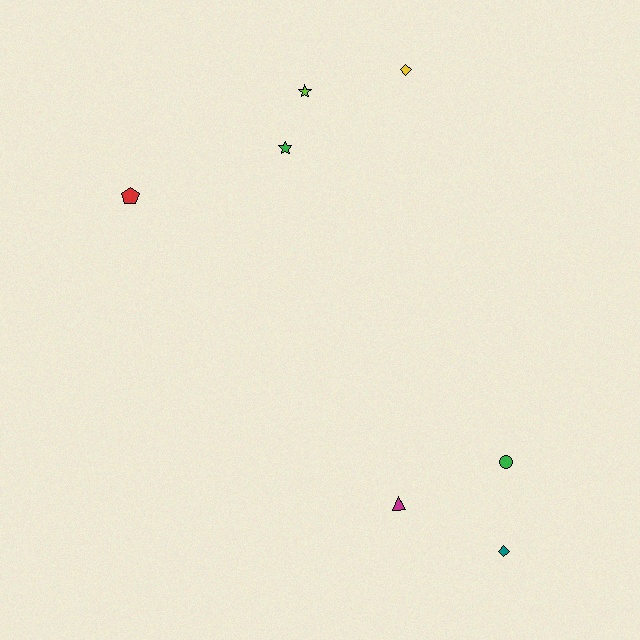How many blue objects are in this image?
There are no blue objects.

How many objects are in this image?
There are 7 objects.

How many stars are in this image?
There are 2 stars.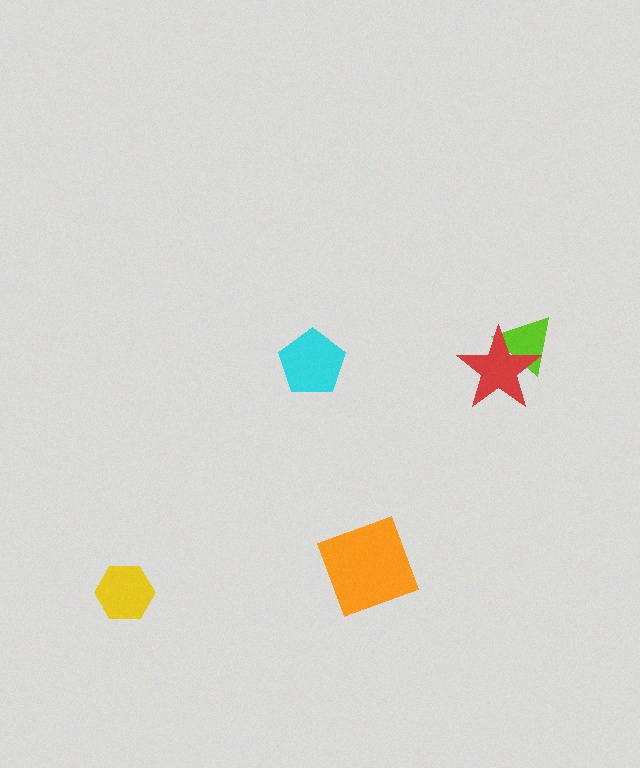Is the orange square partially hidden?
No, no other shape covers it.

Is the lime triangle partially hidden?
Yes, it is partially covered by another shape.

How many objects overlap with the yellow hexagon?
0 objects overlap with the yellow hexagon.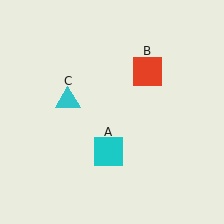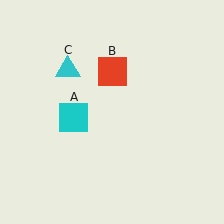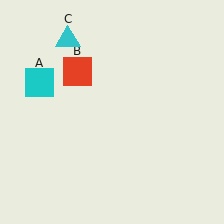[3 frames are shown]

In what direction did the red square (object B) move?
The red square (object B) moved left.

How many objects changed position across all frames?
3 objects changed position: cyan square (object A), red square (object B), cyan triangle (object C).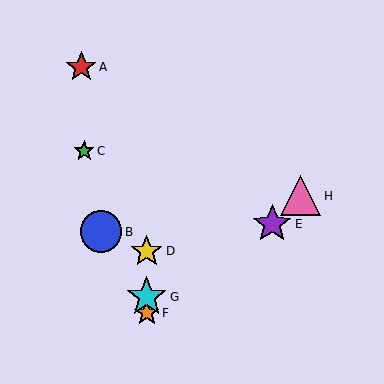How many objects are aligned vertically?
3 objects (D, F, G) are aligned vertically.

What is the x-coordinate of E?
Object E is at x≈272.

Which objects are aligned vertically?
Objects D, F, G are aligned vertically.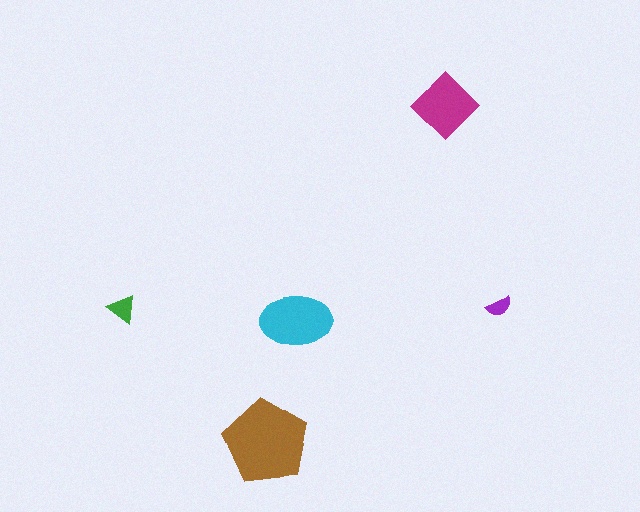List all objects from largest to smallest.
The brown pentagon, the cyan ellipse, the magenta diamond, the green triangle, the purple semicircle.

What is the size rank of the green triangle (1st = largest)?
4th.